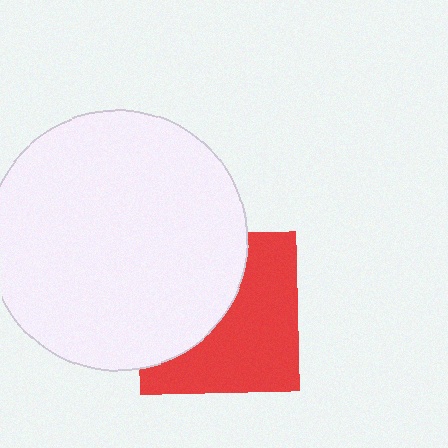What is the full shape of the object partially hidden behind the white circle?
The partially hidden object is a red square.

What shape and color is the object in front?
The object in front is a white circle.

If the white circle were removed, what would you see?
You would see the complete red square.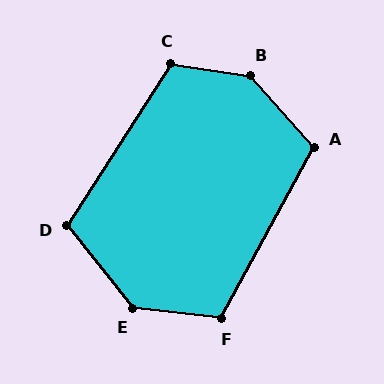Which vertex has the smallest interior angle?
D, at approximately 108 degrees.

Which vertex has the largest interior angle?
B, at approximately 140 degrees.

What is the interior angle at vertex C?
Approximately 114 degrees (obtuse).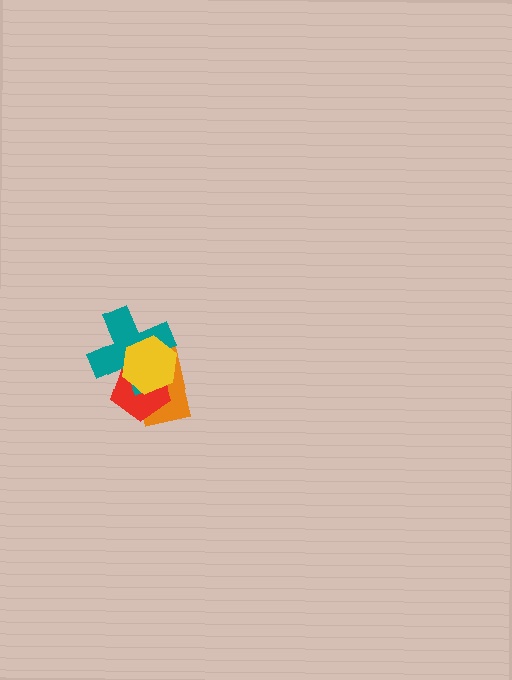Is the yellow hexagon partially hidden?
No, no other shape covers it.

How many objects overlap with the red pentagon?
3 objects overlap with the red pentagon.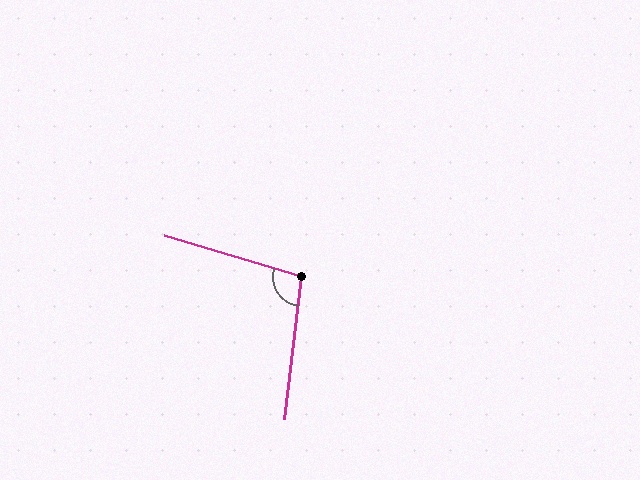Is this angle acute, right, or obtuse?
It is obtuse.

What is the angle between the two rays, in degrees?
Approximately 100 degrees.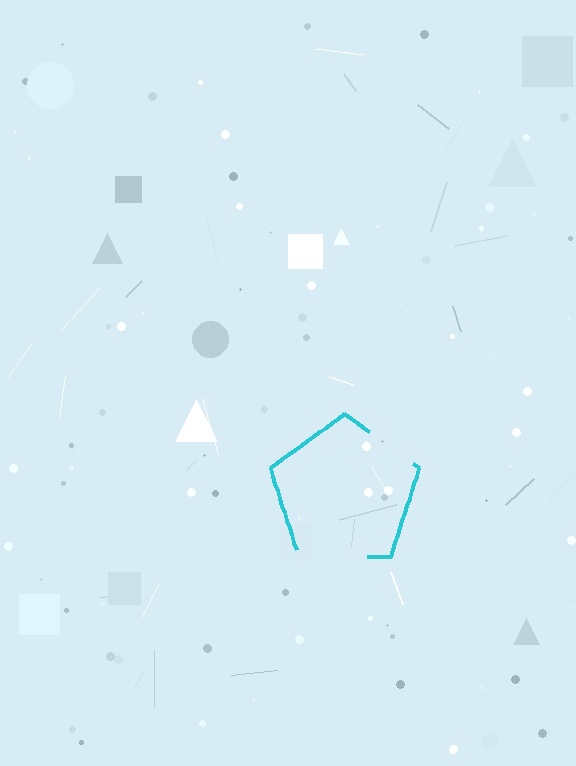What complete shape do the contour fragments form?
The contour fragments form a pentagon.